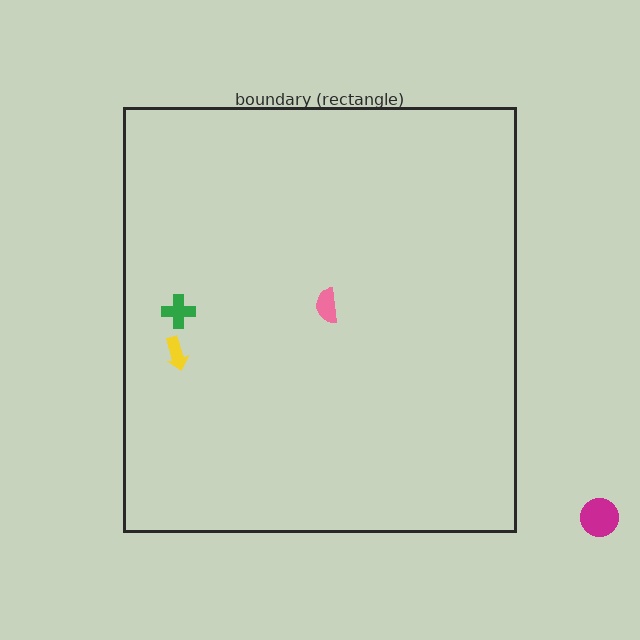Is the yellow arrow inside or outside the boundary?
Inside.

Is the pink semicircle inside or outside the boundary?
Inside.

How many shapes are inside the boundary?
3 inside, 1 outside.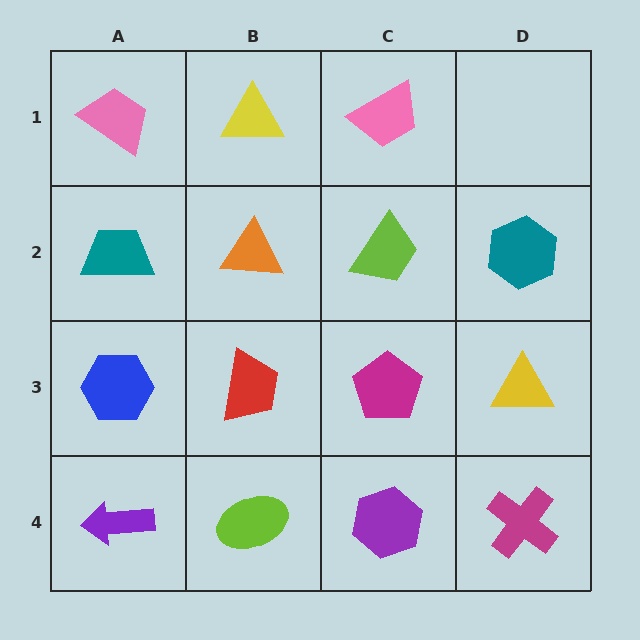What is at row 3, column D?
A yellow triangle.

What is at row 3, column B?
A red trapezoid.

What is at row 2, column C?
A lime trapezoid.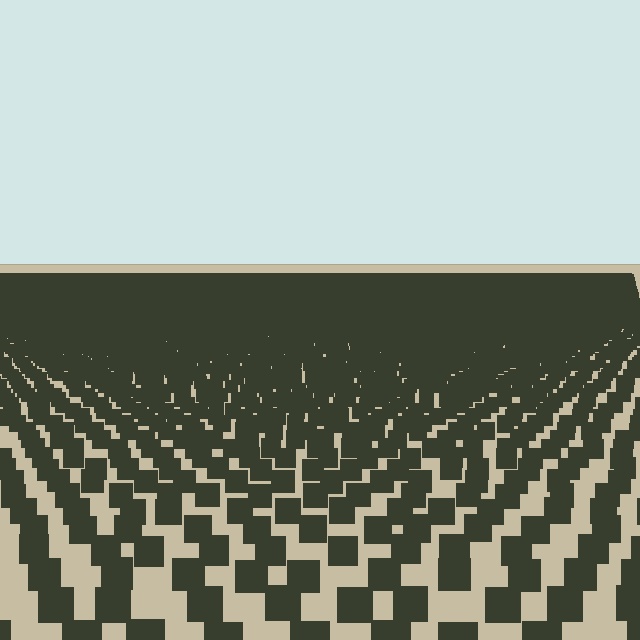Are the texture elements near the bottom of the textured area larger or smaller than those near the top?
Larger. Near the bottom, elements are closer to the viewer and appear at a bigger on-screen size.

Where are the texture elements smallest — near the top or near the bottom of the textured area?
Near the top.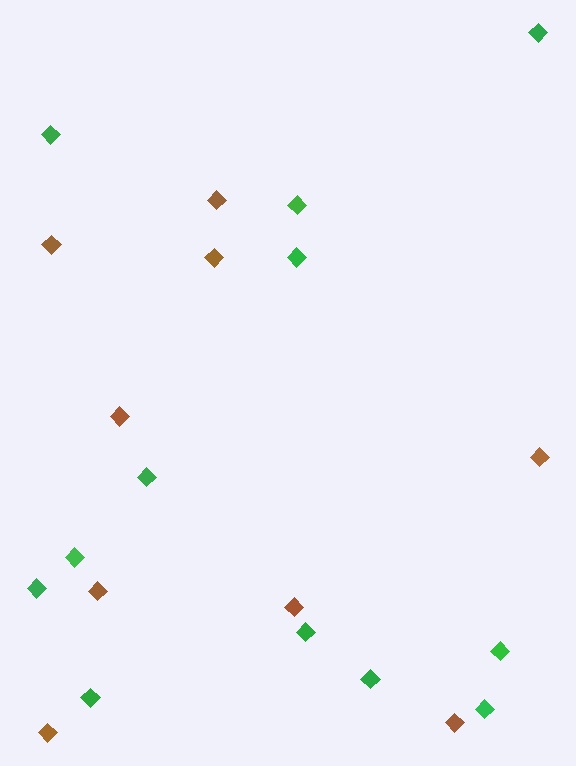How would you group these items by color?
There are 2 groups: one group of brown diamonds (9) and one group of green diamonds (12).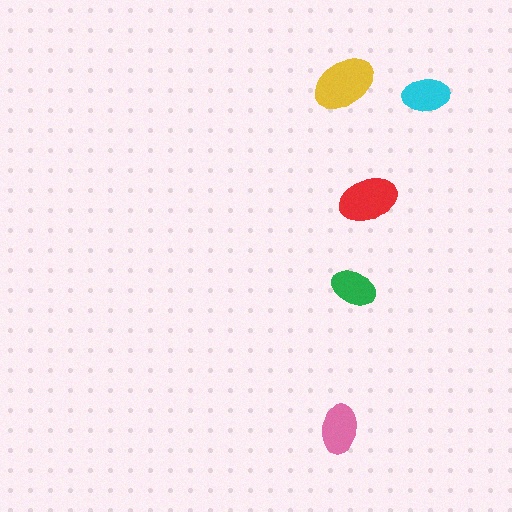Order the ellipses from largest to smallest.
the yellow one, the red one, the pink one, the cyan one, the green one.